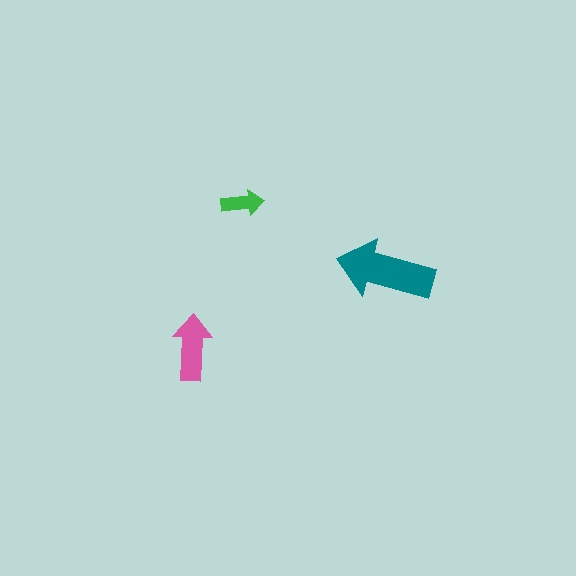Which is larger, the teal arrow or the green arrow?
The teal one.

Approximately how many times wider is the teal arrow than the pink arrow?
About 1.5 times wider.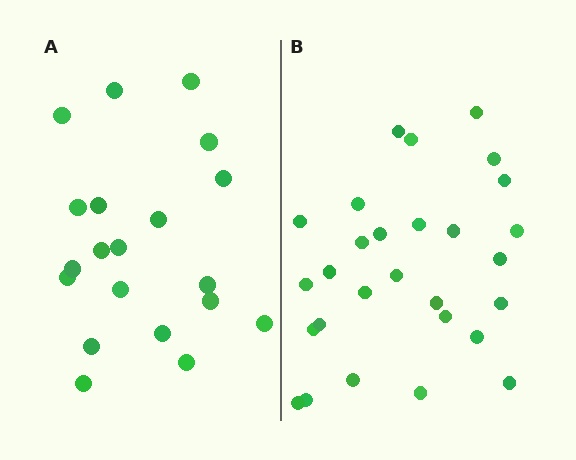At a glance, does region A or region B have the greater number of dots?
Region B (the right region) has more dots.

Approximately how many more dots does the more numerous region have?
Region B has roughly 8 or so more dots than region A.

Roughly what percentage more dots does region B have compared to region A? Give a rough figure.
About 40% more.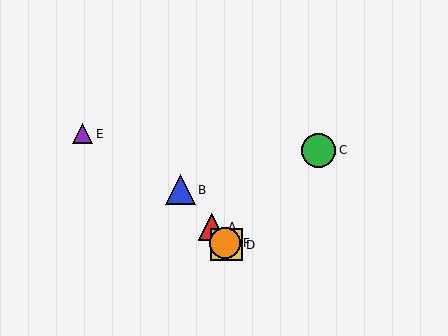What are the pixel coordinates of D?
Object D is at (226, 245).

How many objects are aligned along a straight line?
4 objects (A, B, D, F) are aligned along a straight line.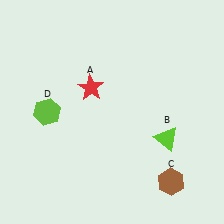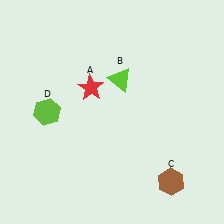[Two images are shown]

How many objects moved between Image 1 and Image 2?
1 object moved between the two images.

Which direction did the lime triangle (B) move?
The lime triangle (B) moved up.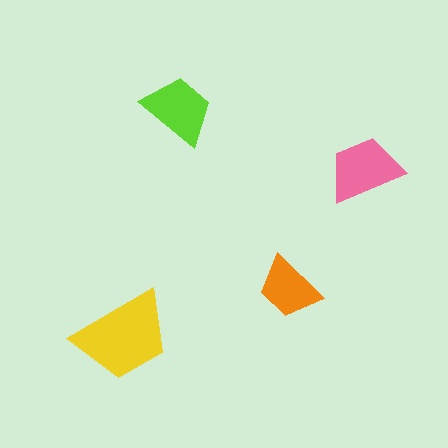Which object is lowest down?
The yellow trapezoid is bottommost.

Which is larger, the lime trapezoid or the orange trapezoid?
The lime one.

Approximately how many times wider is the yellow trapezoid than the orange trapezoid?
About 1.5 times wider.